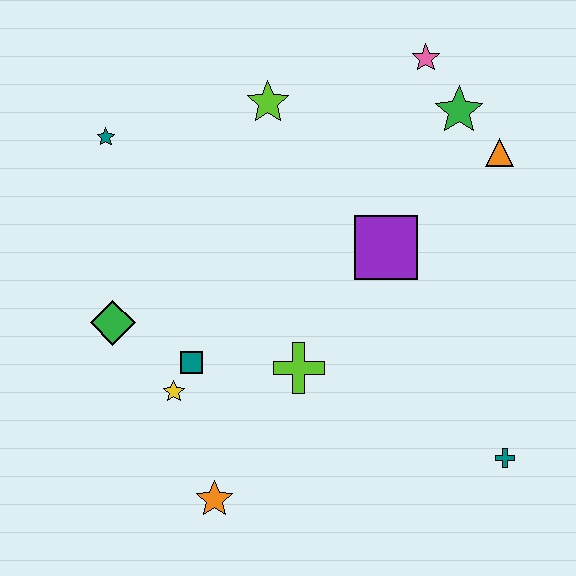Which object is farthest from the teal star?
The teal cross is farthest from the teal star.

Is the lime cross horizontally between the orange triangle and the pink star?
No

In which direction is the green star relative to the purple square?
The green star is above the purple square.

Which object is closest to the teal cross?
The lime cross is closest to the teal cross.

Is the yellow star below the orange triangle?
Yes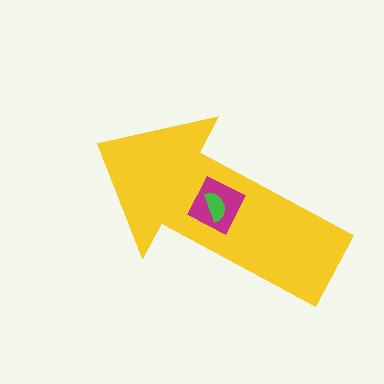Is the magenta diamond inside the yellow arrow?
Yes.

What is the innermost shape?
The green semicircle.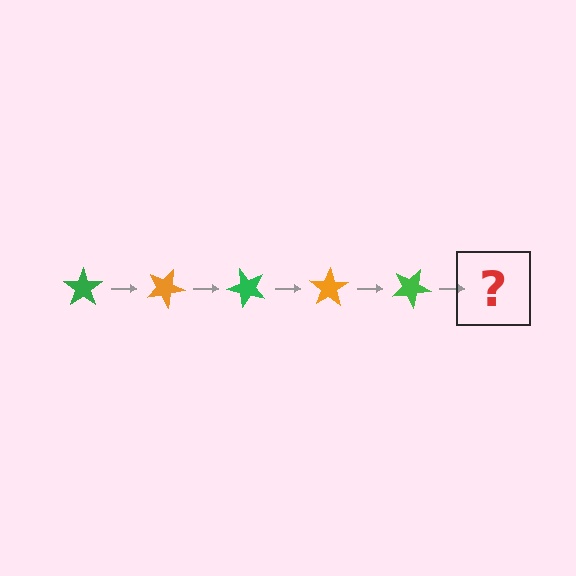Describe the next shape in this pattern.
It should be an orange star, rotated 125 degrees from the start.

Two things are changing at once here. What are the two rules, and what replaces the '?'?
The two rules are that it rotates 25 degrees each step and the color cycles through green and orange. The '?' should be an orange star, rotated 125 degrees from the start.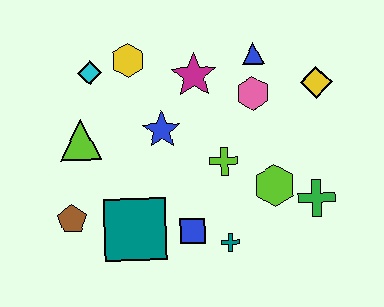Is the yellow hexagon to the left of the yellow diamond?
Yes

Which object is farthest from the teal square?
The yellow diamond is farthest from the teal square.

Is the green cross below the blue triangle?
Yes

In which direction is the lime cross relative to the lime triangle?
The lime cross is to the right of the lime triangle.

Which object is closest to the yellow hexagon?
The cyan diamond is closest to the yellow hexagon.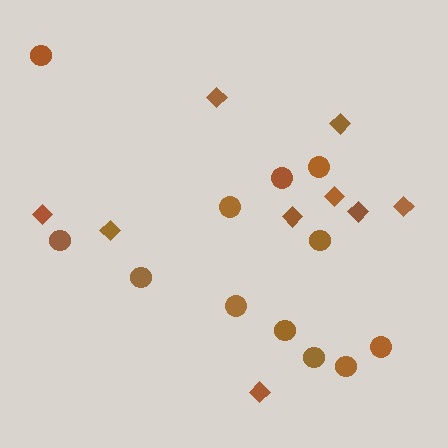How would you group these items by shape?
There are 2 groups: one group of diamonds (9) and one group of circles (12).